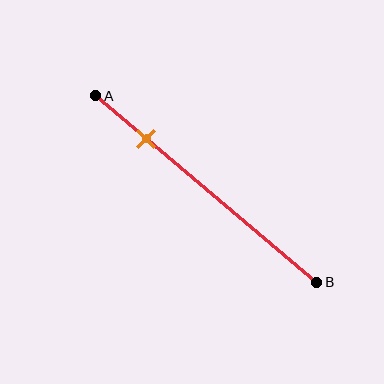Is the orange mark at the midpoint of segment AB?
No, the mark is at about 25% from A, not at the 50% midpoint.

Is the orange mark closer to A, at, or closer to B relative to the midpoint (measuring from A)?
The orange mark is closer to point A than the midpoint of segment AB.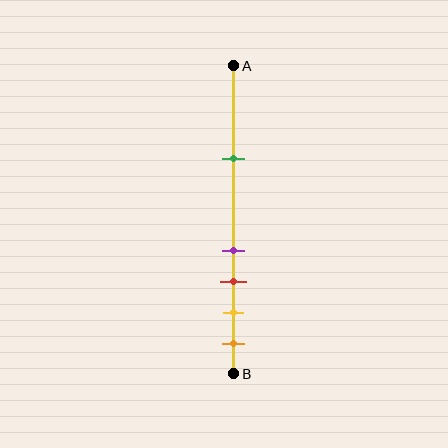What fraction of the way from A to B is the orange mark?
The orange mark is approximately 90% (0.9) of the way from A to B.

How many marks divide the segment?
There are 5 marks dividing the segment.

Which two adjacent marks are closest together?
The purple and red marks are the closest adjacent pair.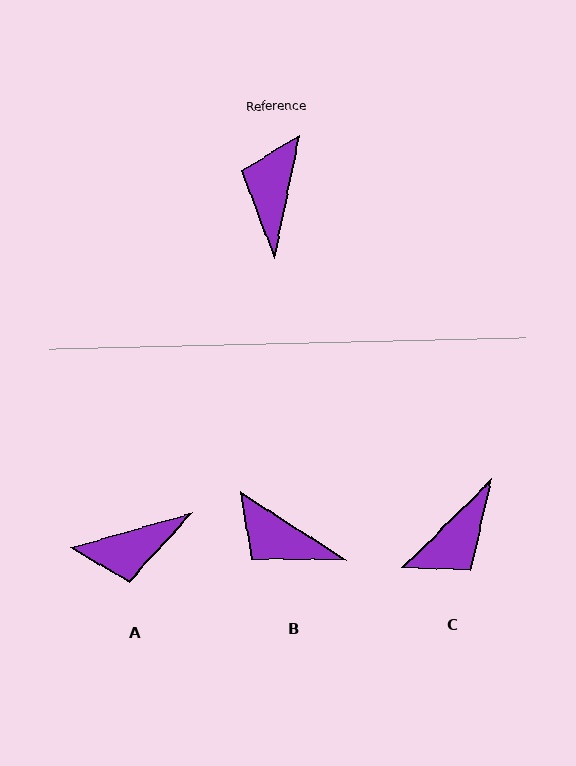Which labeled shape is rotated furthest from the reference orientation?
C, about 146 degrees away.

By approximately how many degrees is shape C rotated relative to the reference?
Approximately 146 degrees counter-clockwise.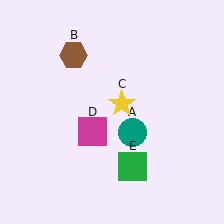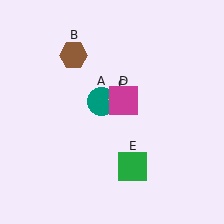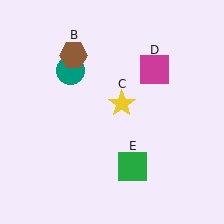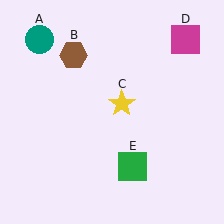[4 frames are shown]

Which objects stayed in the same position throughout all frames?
Brown hexagon (object B) and yellow star (object C) and green square (object E) remained stationary.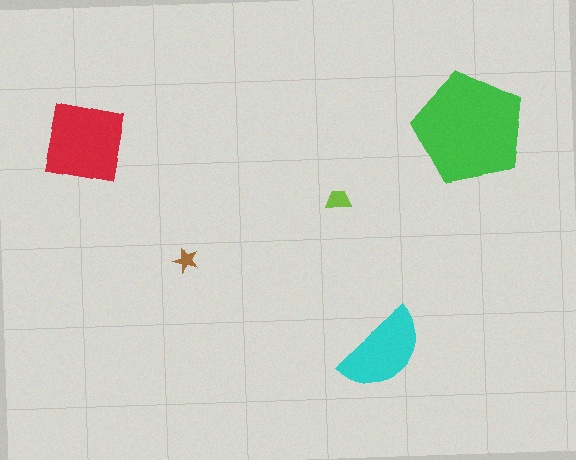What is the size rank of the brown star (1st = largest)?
5th.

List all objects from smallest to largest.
The brown star, the lime trapezoid, the cyan semicircle, the red square, the green pentagon.